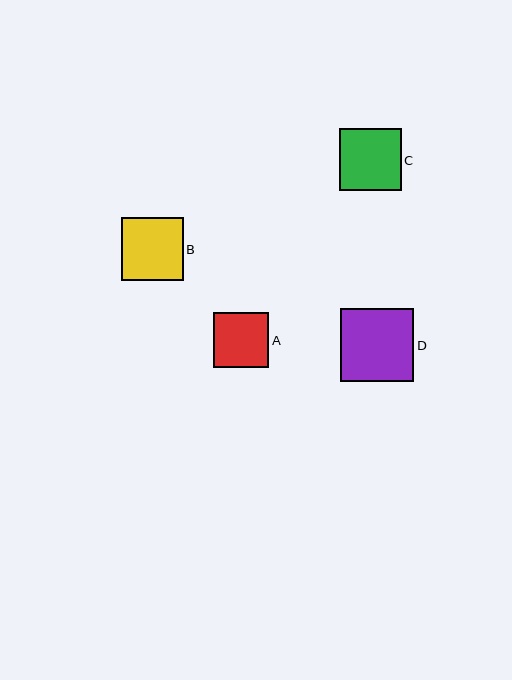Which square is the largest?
Square D is the largest with a size of approximately 73 pixels.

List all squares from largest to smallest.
From largest to smallest: D, B, C, A.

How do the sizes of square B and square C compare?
Square B and square C are approximately the same size.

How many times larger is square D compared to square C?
Square D is approximately 1.2 times the size of square C.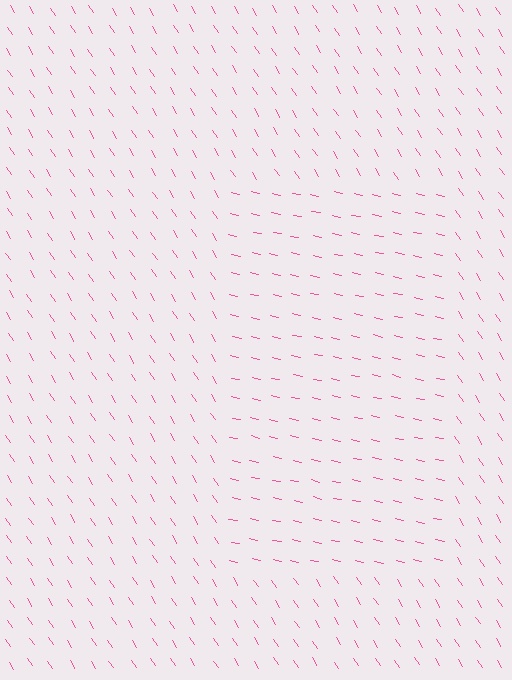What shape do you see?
I see a rectangle.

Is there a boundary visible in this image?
Yes, there is a texture boundary formed by a change in line orientation.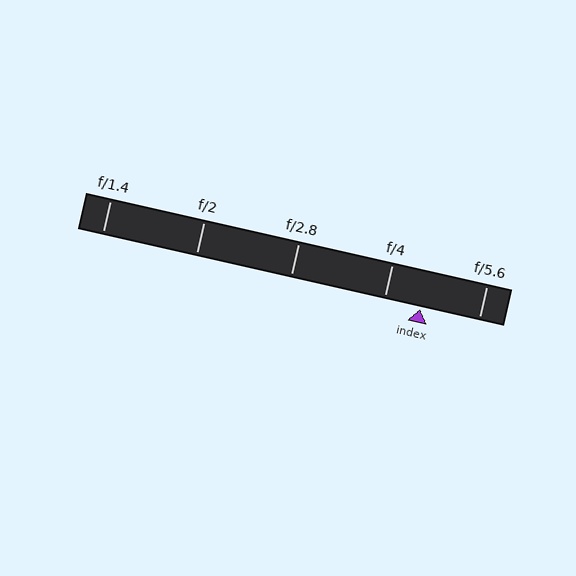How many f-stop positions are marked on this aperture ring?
There are 5 f-stop positions marked.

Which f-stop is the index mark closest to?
The index mark is closest to f/4.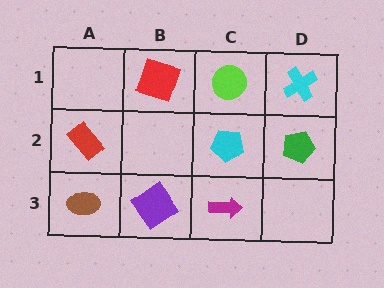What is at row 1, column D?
A cyan cross.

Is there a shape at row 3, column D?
No, that cell is empty.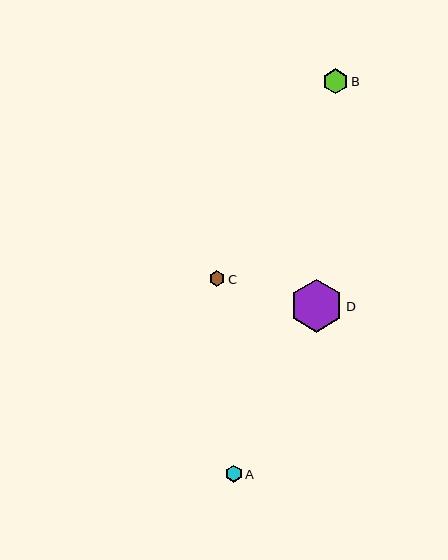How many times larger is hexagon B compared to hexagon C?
Hexagon B is approximately 1.6 times the size of hexagon C.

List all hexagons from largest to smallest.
From largest to smallest: D, B, A, C.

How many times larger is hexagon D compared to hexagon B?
Hexagon D is approximately 2.1 times the size of hexagon B.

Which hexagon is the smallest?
Hexagon C is the smallest with a size of approximately 16 pixels.